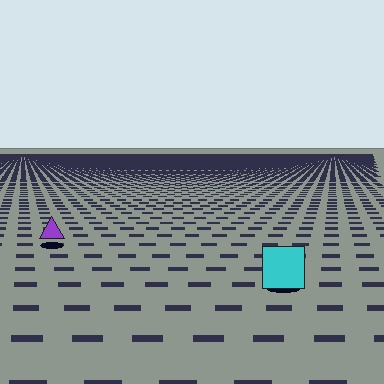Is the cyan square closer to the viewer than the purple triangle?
Yes. The cyan square is closer — you can tell from the texture gradient: the ground texture is coarser near it.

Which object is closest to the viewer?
The cyan square is closest. The texture marks near it are larger and more spread out.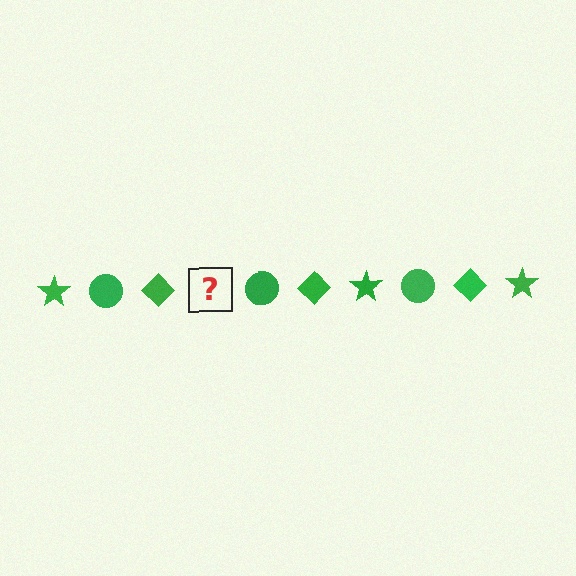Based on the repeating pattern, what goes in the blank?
The blank should be a green star.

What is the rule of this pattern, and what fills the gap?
The rule is that the pattern cycles through star, circle, diamond shapes in green. The gap should be filled with a green star.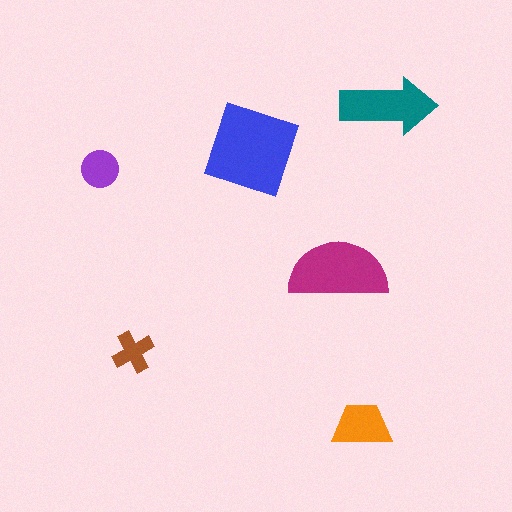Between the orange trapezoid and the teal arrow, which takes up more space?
The teal arrow.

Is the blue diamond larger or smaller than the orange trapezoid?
Larger.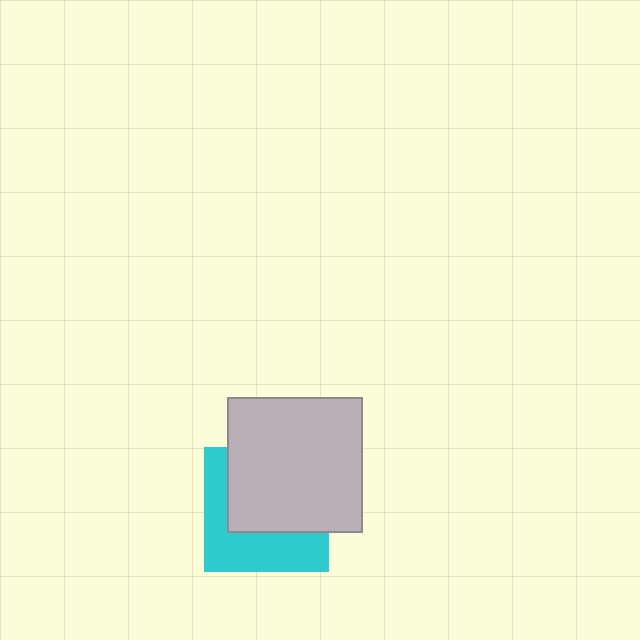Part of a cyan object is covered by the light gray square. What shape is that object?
It is a square.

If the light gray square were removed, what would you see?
You would see the complete cyan square.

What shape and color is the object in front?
The object in front is a light gray square.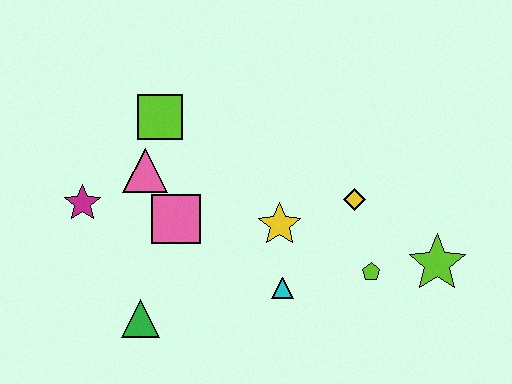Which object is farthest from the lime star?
The magenta star is farthest from the lime star.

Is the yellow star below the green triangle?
No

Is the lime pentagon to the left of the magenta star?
No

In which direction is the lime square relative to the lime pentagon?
The lime square is to the left of the lime pentagon.